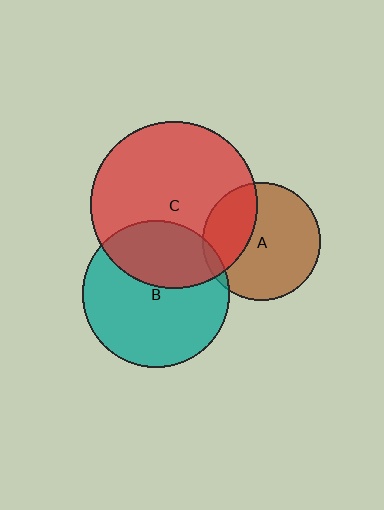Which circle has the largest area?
Circle C (red).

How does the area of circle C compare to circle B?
Approximately 1.3 times.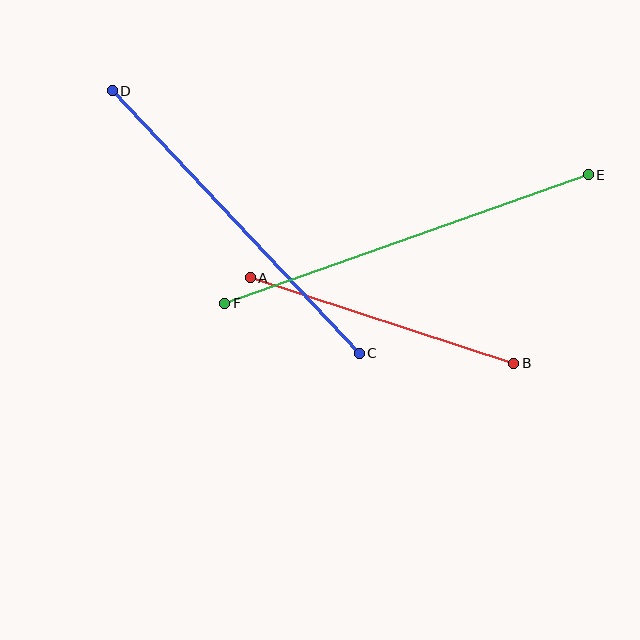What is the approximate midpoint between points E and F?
The midpoint is at approximately (406, 239) pixels.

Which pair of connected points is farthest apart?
Points E and F are farthest apart.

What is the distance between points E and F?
The distance is approximately 386 pixels.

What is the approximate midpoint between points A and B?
The midpoint is at approximately (382, 320) pixels.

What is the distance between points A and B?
The distance is approximately 277 pixels.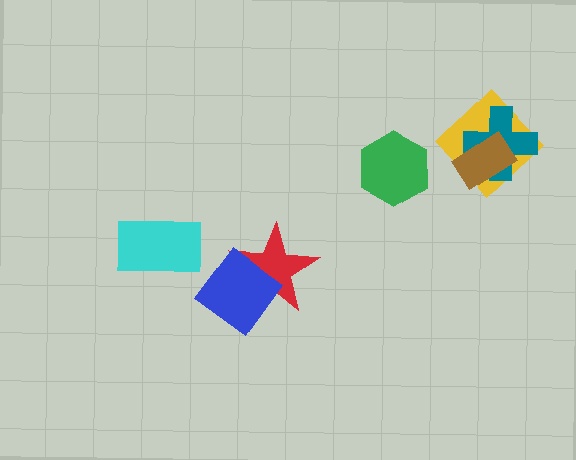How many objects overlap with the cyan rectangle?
0 objects overlap with the cyan rectangle.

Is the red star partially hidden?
Yes, it is partially covered by another shape.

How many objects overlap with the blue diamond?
1 object overlaps with the blue diamond.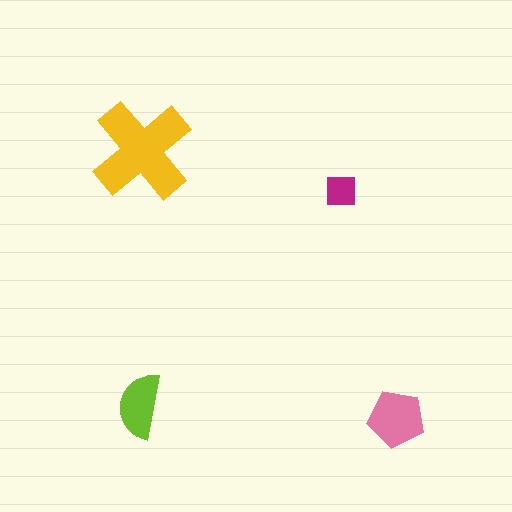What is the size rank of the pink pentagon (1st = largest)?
2nd.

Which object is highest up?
The yellow cross is topmost.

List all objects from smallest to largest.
The magenta square, the lime semicircle, the pink pentagon, the yellow cross.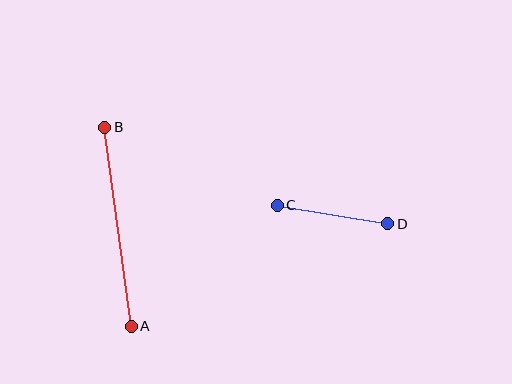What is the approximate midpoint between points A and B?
The midpoint is at approximately (118, 227) pixels.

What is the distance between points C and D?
The distance is approximately 112 pixels.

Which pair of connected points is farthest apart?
Points A and B are farthest apart.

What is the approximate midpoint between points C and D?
The midpoint is at approximately (333, 214) pixels.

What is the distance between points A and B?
The distance is approximately 201 pixels.